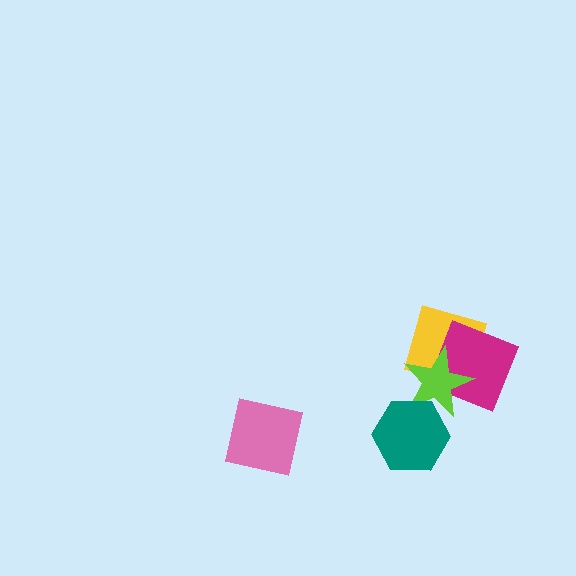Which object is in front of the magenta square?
The lime star is in front of the magenta square.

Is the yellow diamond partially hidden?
Yes, it is partially covered by another shape.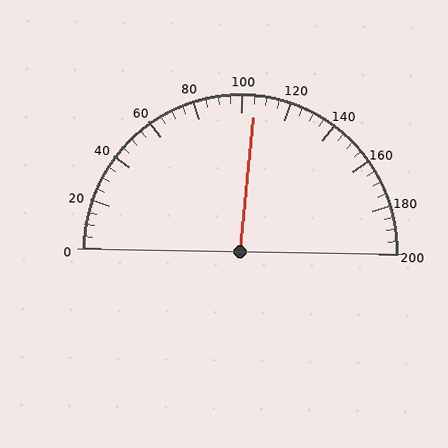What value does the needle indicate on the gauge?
The needle indicates approximately 105.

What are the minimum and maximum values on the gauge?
The gauge ranges from 0 to 200.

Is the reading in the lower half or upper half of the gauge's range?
The reading is in the upper half of the range (0 to 200).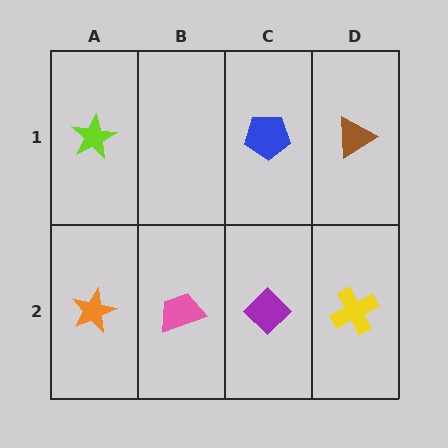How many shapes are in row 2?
4 shapes.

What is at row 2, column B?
A pink trapezoid.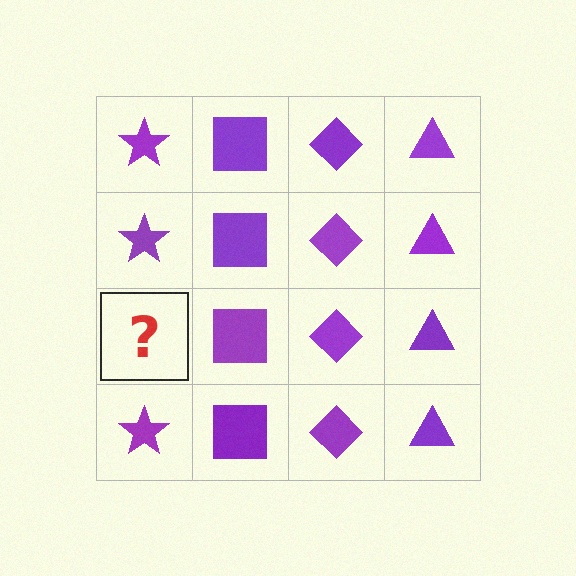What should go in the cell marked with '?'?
The missing cell should contain a purple star.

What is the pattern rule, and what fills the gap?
The rule is that each column has a consistent shape. The gap should be filled with a purple star.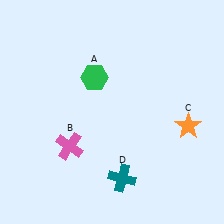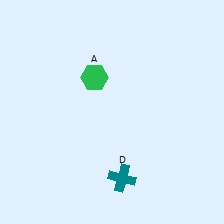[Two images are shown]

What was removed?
The pink cross (B), the orange star (C) were removed in Image 2.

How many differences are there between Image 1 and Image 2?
There are 2 differences between the two images.